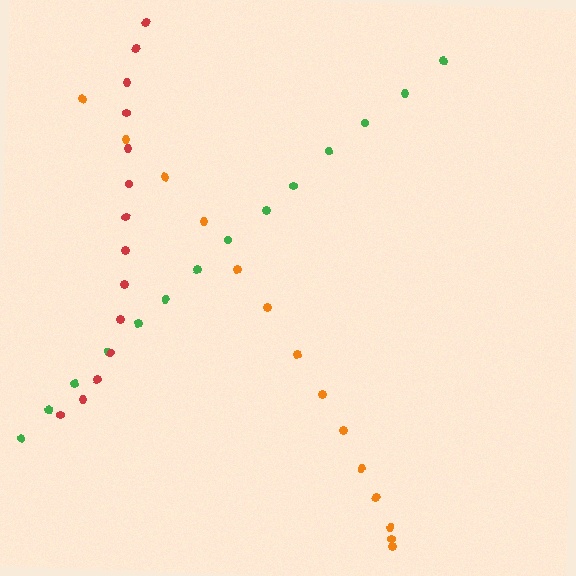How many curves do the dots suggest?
There are 3 distinct paths.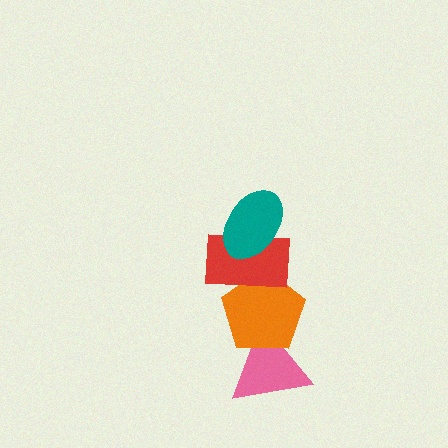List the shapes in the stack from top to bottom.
From top to bottom: the teal ellipse, the red rectangle, the orange pentagon, the pink triangle.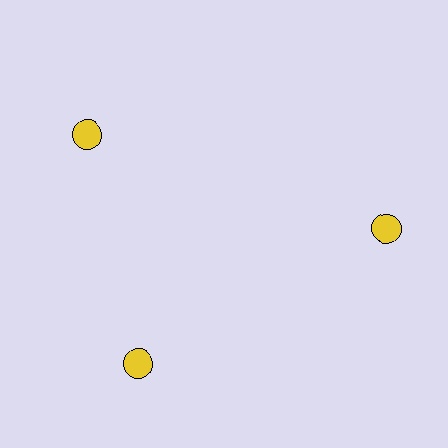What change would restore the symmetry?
The symmetry would be restored by rotating it back into even spacing with its neighbors so that all 3 circles sit at equal angles and equal distance from the center.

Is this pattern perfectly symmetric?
No. The 3 yellow circles are arranged in a ring, but one element near the 11 o'clock position is rotated out of alignment along the ring, breaking the 3-fold rotational symmetry.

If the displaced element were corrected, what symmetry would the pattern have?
It would have 3-fold rotational symmetry — the pattern would map onto itself every 120 degrees.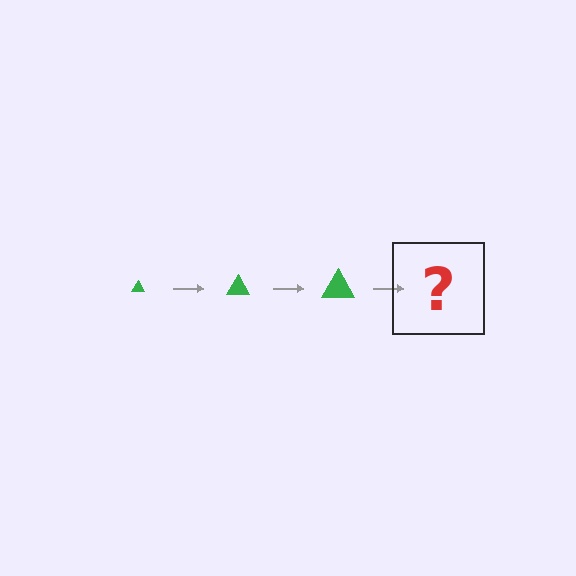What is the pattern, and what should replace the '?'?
The pattern is that the triangle gets progressively larger each step. The '?' should be a green triangle, larger than the previous one.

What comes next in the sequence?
The next element should be a green triangle, larger than the previous one.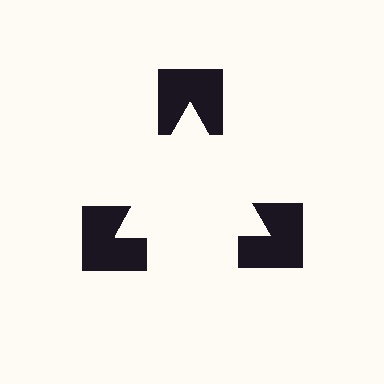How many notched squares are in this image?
There are 3 — one at each vertex of the illusory triangle.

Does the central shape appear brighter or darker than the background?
It typically appears slightly brighter than the background, even though no actual brightness change is drawn.